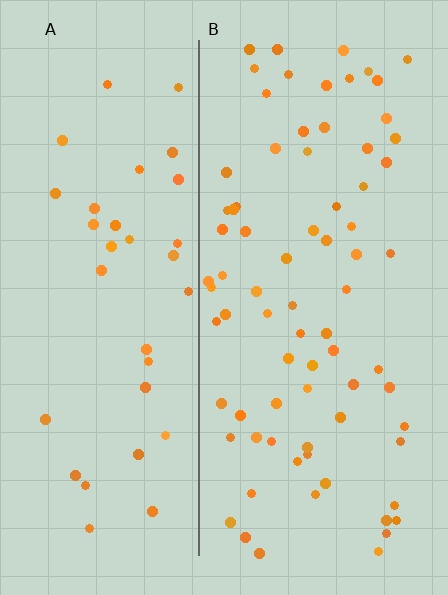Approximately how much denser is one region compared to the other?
Approximately 2.1× — region B over region A.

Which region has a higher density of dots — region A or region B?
B (the right).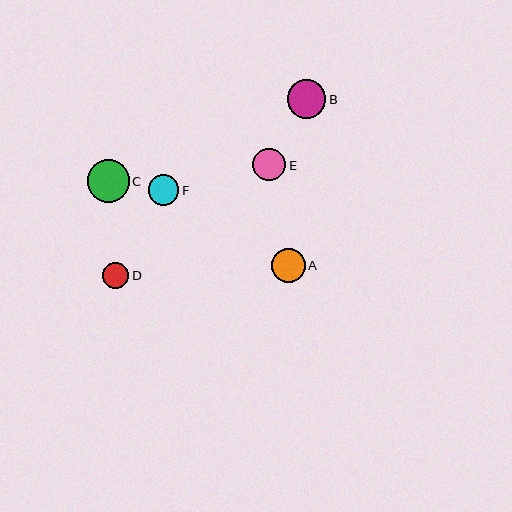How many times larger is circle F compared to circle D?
Circle F is approximately 1.2 times the size of circle D.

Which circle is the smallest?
Circle D is the smallest with a size of approximately 26 pixels.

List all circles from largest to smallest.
From largest to smallest: C, B, A, E, F, D.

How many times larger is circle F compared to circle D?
Circle F is approximately 1.2 times the size of circle D.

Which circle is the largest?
Circle C is the largest with a size of approximately 42 pixels.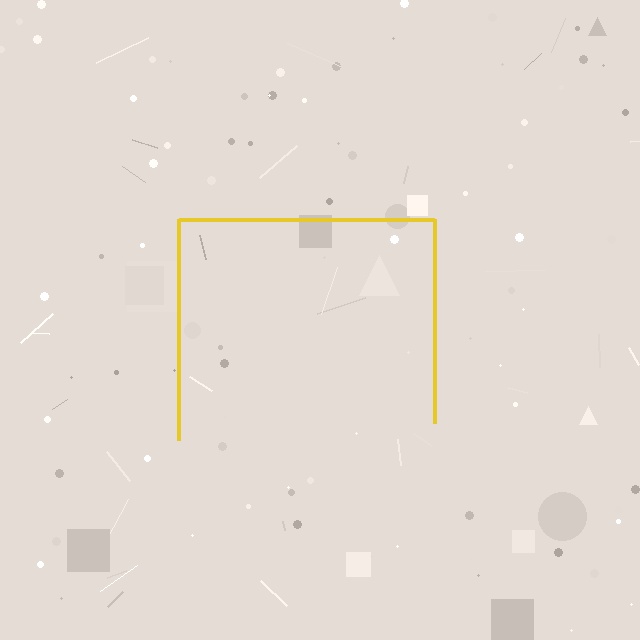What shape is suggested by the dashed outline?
The dashed outline suggests a square.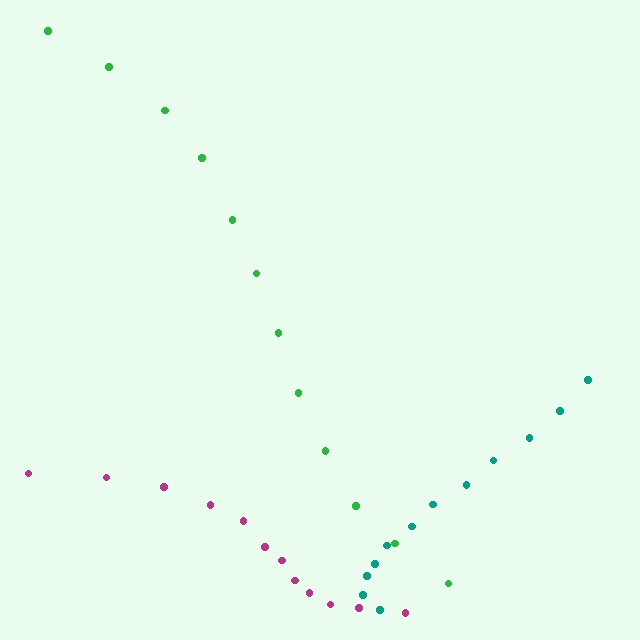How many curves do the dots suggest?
There are 3 distinct paths.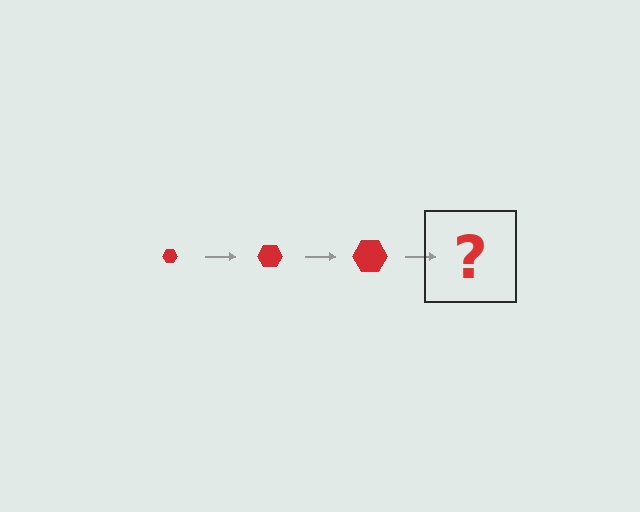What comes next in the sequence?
The next element should be a red hexagon, larger than the previous one.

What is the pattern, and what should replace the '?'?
The pattern is that the hexagon gets progressively larger each step. The '?' should be a red hexagon, larger than the previous one.